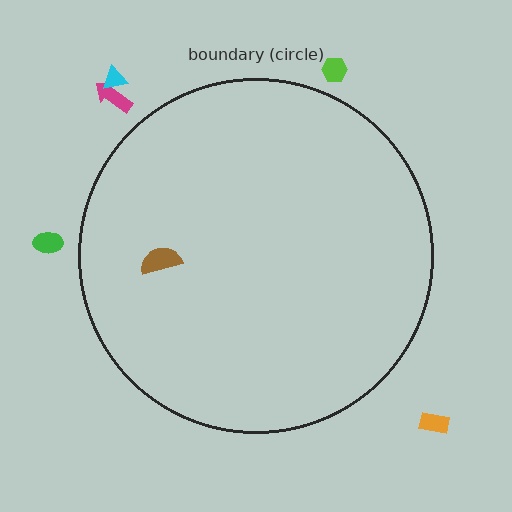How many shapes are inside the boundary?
1 inside, 5 outside.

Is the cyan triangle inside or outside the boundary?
Outside.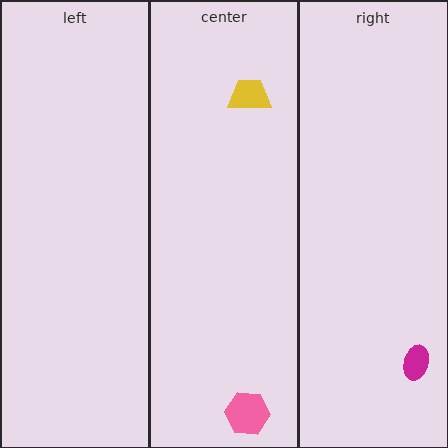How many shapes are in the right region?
1.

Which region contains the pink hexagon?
The center region.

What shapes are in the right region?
The magenta ellipse.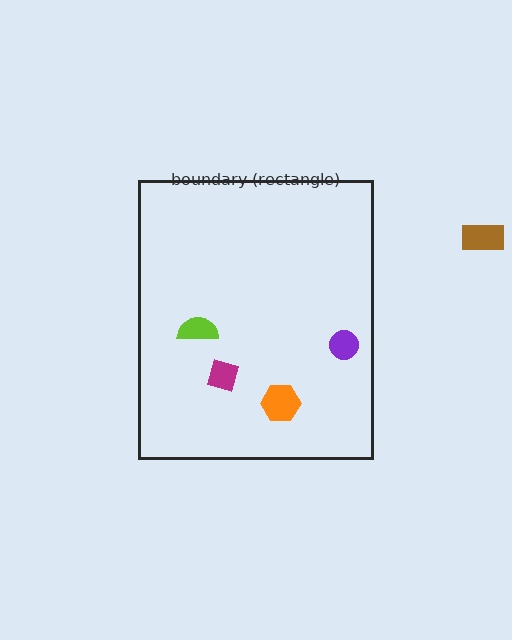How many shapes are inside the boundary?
4 inside, 1 outside.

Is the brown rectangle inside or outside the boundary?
Outside.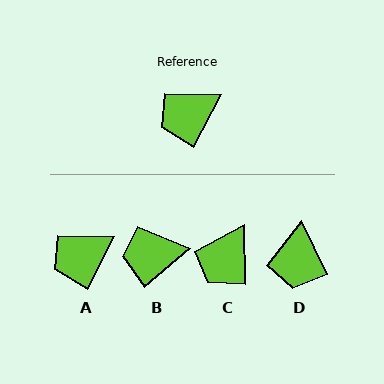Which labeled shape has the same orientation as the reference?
A.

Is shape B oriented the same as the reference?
No, it is off by about 22 degrees.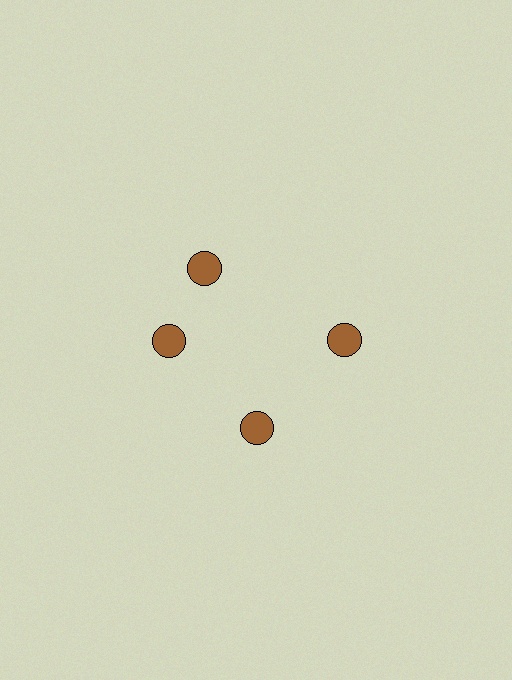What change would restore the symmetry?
The symmetry would be restored by rotating it back into even spacing with its neighbors so that all 4 circles sit at equal angles and equal distance from the center.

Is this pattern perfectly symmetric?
No. The 4 brown circles are arranged in a ring, but one element near the 12 o'clock position is rotated out of alignment along the ring, breaking the 4-fold rotational symmetry.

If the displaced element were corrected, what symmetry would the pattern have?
It would have 4-fold rotational symmetry — the pattern would map onto itself every 90 degrees.